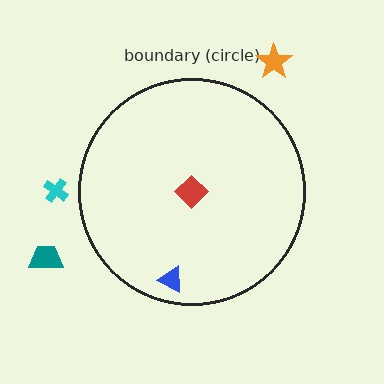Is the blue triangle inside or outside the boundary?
Inside.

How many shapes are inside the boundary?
2 inside, 3 outside.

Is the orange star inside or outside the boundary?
Outside.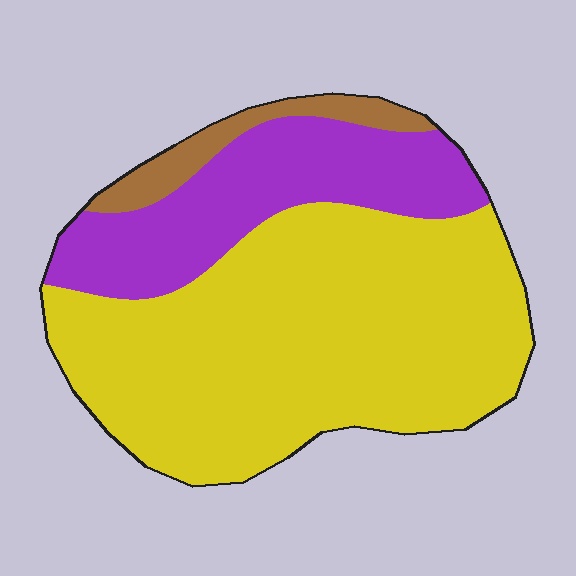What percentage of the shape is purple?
Purple covers about 25% of the shape.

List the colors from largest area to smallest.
From largest to smallest: yellow, purple, brown.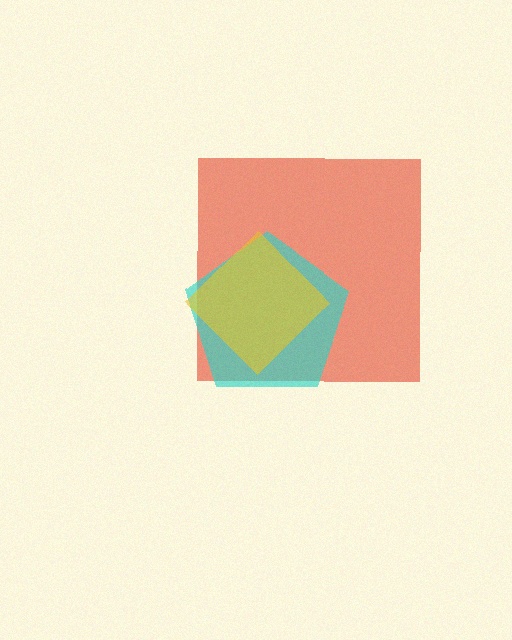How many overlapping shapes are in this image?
There are 3 overlapping shapes in the image.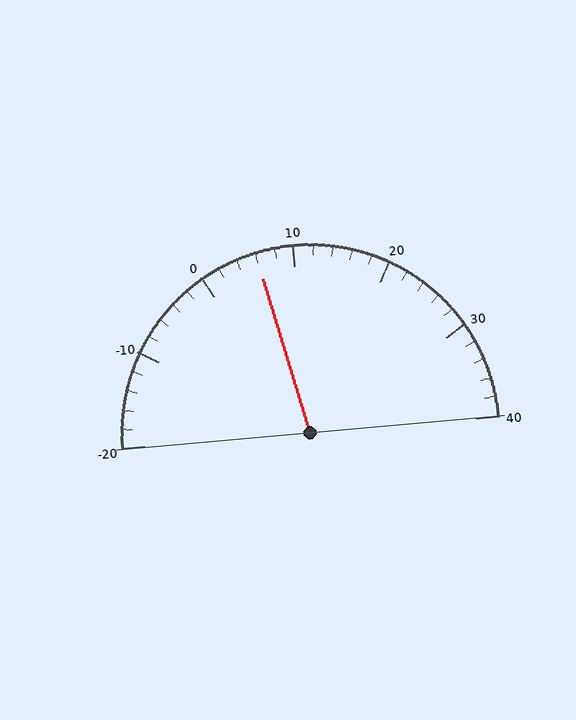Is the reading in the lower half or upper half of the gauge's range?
The reading is in the lower half of the range (-20 to 40).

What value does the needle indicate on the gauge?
The needle indicates approximately 6.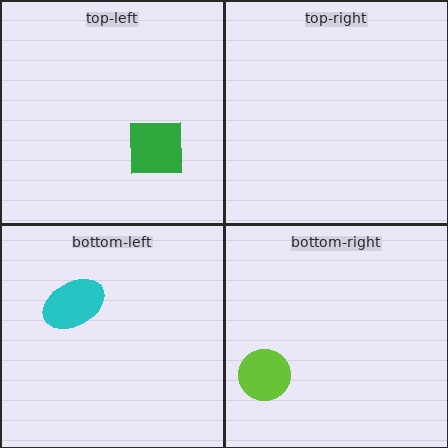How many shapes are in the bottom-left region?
1.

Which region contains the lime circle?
The bottom-right region.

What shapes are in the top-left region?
The green square.